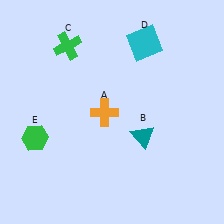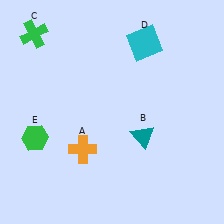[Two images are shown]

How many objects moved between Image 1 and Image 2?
2 objects moved between the two images.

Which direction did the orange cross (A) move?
The orange cross (A) moved down.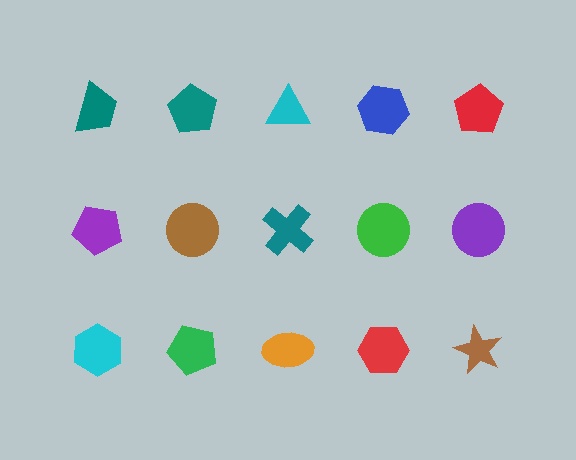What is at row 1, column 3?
A cyan triangle.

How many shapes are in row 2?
5 shapes.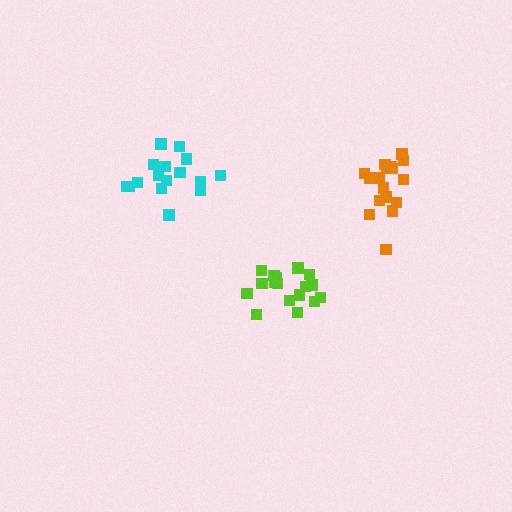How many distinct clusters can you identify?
There are 3 distinct clusters.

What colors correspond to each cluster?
The clusters are colored: lime, orange, cyan.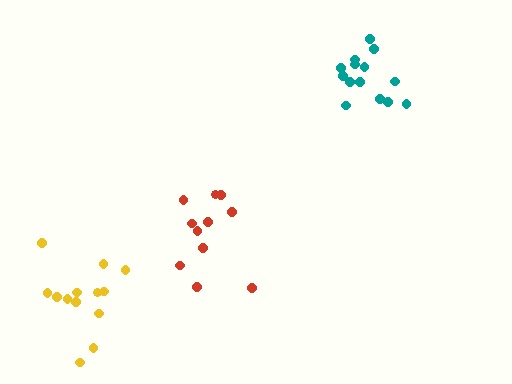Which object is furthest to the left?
The yellow cluster is leftmost.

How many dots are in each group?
Group 1: 11 dots, Group 2: 14 dots, Group 3: 13 dots (38 total).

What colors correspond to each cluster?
The clusters are colored: red, teal, yellow.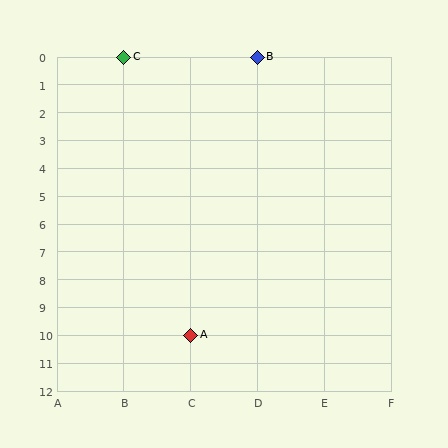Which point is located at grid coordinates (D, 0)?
Point B is at (D, 0).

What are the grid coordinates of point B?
Point B is at grid coordinates (D, 0).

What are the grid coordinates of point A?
Point A is at grid coordinates (C, 10).